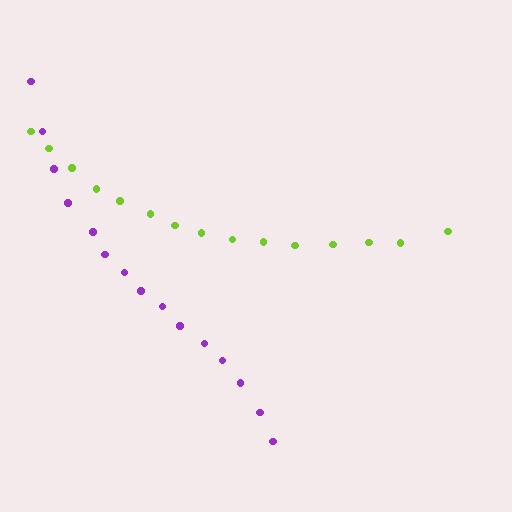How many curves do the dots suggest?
There are 2 distinct paths.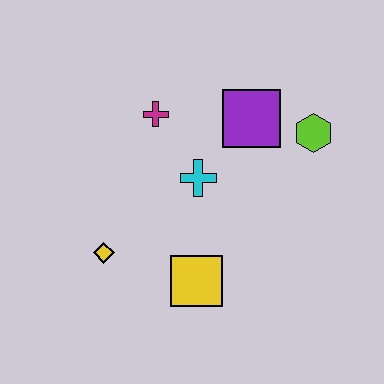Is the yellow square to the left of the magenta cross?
No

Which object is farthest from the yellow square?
The lime hexagon is farthest from the yellow square.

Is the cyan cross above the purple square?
No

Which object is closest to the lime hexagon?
The purple square is closest to the lime hexagon.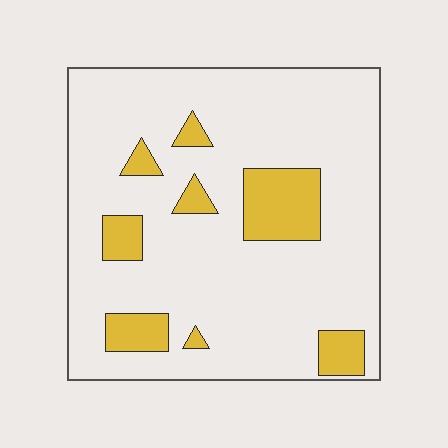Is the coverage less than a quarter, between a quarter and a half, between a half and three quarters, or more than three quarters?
Less than a quarter.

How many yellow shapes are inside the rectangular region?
8.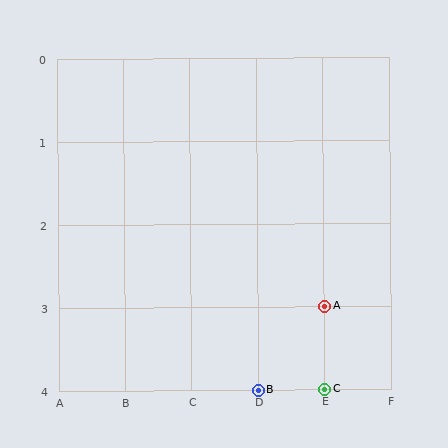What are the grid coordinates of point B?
Point B is at grid coordinates (D, 4).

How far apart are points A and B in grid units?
Points A and B are 1 column and 1 row apart (about 1.4 grid units diagonally).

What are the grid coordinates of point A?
Point A is at grid coordinates (E, 3).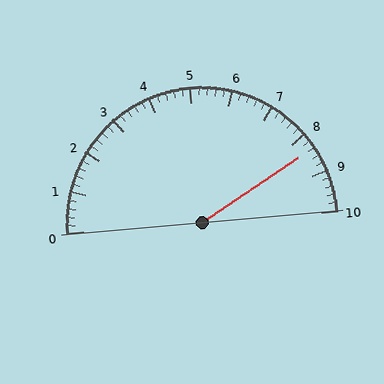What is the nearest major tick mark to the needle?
The nearest major tick mark is 8.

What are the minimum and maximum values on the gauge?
The gauge ranges from 0 to 10.